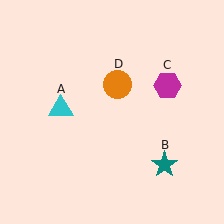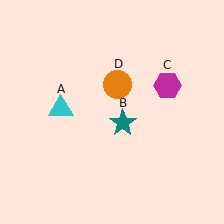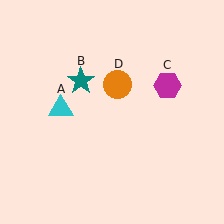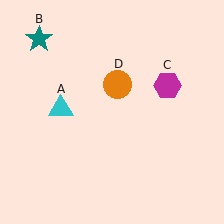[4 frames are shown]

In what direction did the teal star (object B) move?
The teal star (object B) moved up and to the left.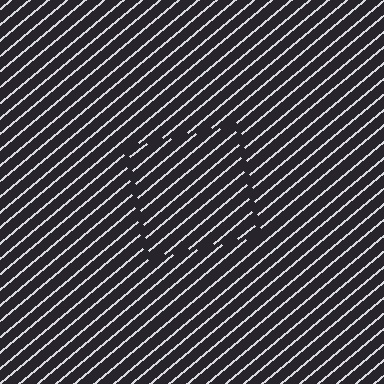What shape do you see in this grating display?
An illusory square. The interior of the shape contains the same grating, shifted by half a period — the contour is defined by the phase discontinuity where line-ends from the inner and outer gratings abut.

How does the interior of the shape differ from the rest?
The interior of the shape contains the same grating, shifted by half a period — the contour is defined by the phase discontinuity where line-ends from the inner and outer gratings abut.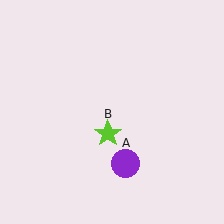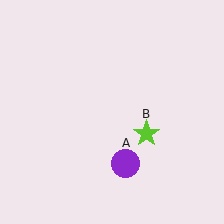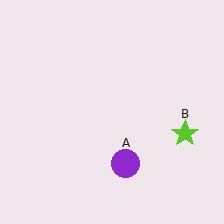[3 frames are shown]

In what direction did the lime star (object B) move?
The lime star (object B) moved right.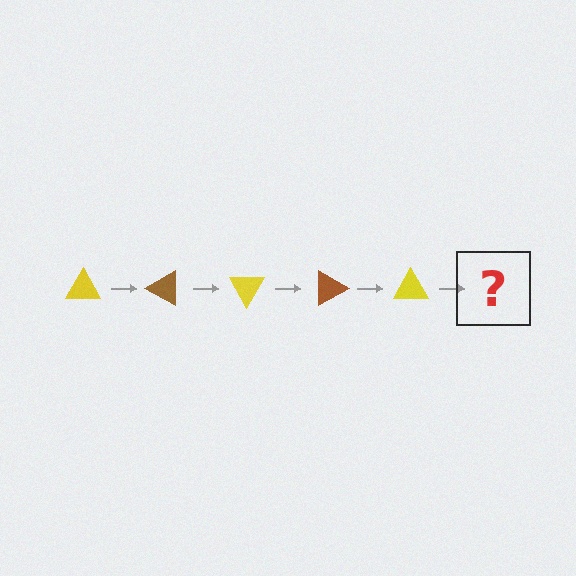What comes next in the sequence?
The next element should be a brown triangle, rotated 150 degrees from the start.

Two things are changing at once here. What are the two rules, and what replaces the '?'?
The two rules are that it rotates 30 degrees each step and the color cycles through yellow and brown. The '?' should be a brown triangle, rotated 150 degrees from the start.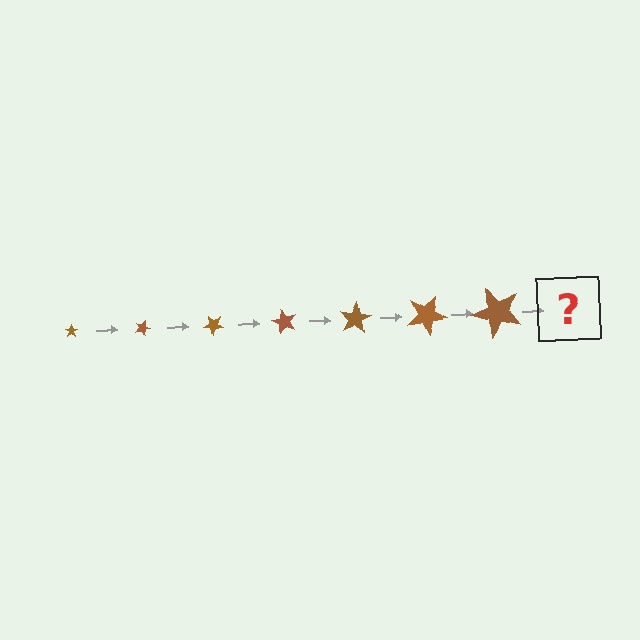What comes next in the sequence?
The next element should be a star, larger than the previous one and rotated 140 degrees from the start.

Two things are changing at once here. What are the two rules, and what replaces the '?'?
The two rules are that the star grows larger each step and it rotates 20 degrees each step. The '?' should be a star, larger than the previous one and rotated 140 degrees from the start.